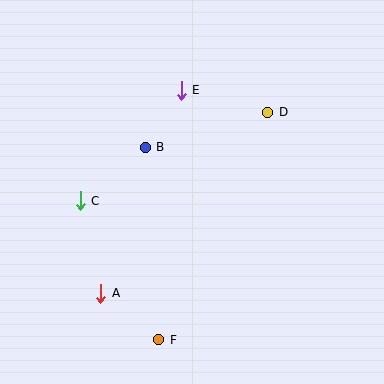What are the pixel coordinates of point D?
Point D is at (268, 112).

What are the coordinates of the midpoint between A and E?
The midpoint between A and E is at (141, 192).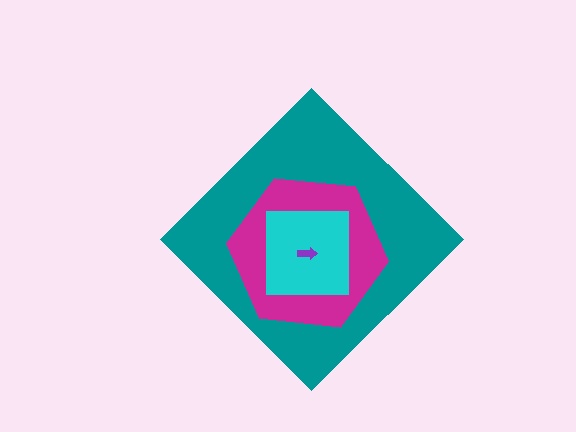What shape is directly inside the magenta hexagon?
The cyan square.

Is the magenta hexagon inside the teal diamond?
Yes.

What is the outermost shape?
The teal diamond.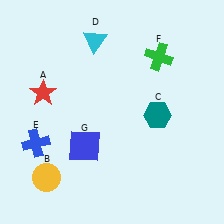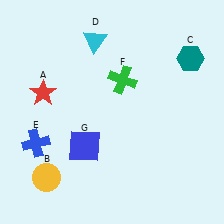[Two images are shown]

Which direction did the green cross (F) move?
The green cross (F) moved left.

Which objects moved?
The objects that moved are: the teal hexagon (C), the green cross (F).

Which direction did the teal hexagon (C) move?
The teal hexagon (C) moved up.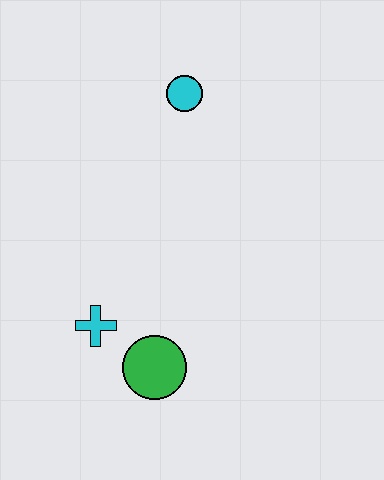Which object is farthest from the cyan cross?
The cyan circle is farthest from the cyan cross.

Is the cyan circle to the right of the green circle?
Yes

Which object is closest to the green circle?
The cyan cross is closest to the green circle.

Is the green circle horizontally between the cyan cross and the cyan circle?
Yes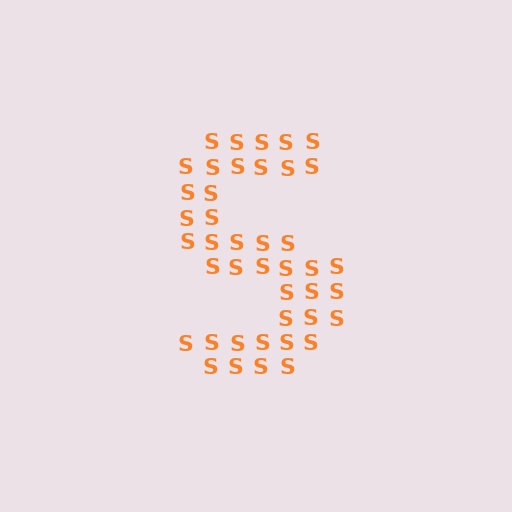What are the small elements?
The small elements are letter S's.